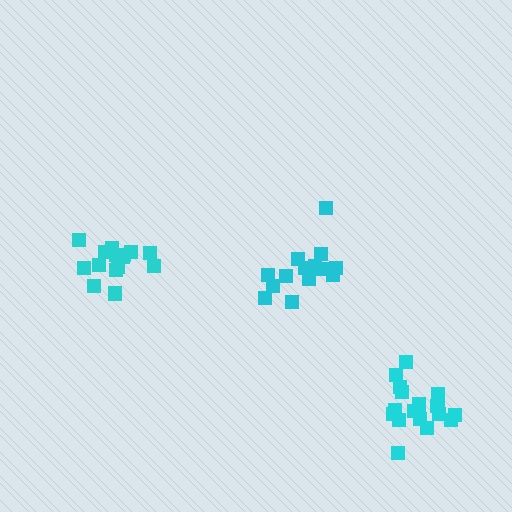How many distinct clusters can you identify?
There are 3 distinct clusters.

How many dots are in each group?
Group 1: 15 dots, Group 2: 14 dots, Group 3: 18 dots (47 total).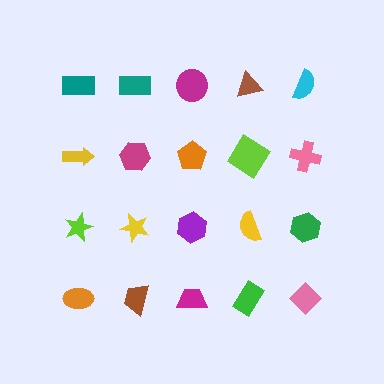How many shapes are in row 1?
5 shapes.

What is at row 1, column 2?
A teal rectangle.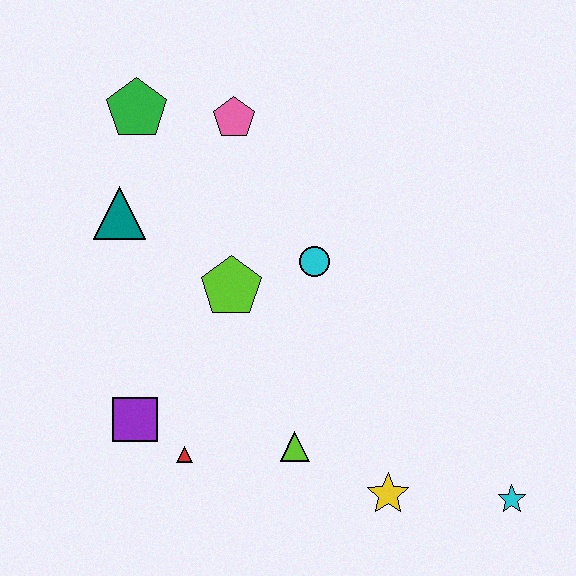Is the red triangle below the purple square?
Yes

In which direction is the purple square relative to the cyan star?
The purple square is to the left of the cyan star.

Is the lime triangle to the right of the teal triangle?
Yes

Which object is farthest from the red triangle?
The green pentagon is farthest from the red triangle.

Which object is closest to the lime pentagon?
The cyan circle is closest to the lime pentagon.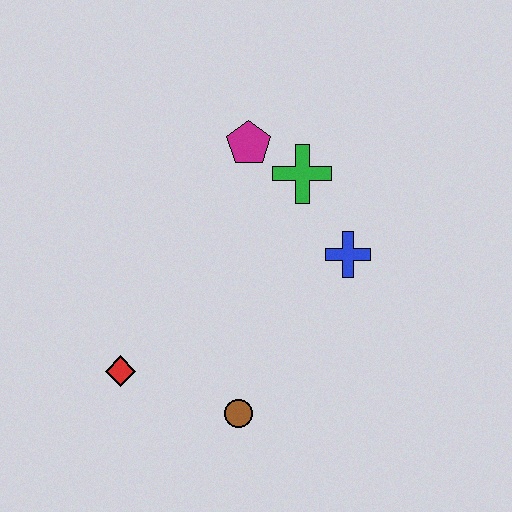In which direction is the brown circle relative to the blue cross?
The brown circle is below the blue cross.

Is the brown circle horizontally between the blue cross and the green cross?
No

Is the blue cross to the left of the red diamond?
No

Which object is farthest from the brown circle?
The magenta pentagon is farthest from the brown circle.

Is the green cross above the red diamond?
Yes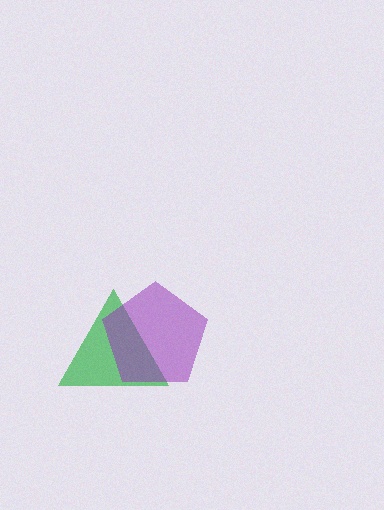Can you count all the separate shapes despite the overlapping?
Yes, there are 2 separate shapes.